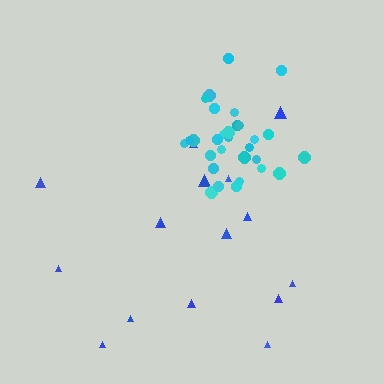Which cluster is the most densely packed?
Cyan.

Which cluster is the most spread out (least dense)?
Blue.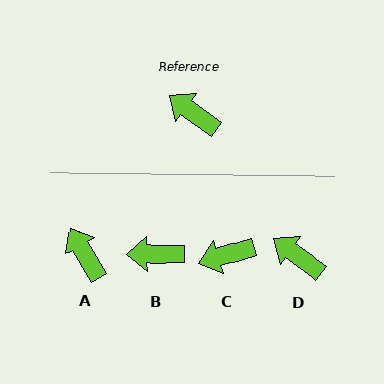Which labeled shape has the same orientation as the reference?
D.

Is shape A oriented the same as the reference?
No, it is off by about 23 degrees.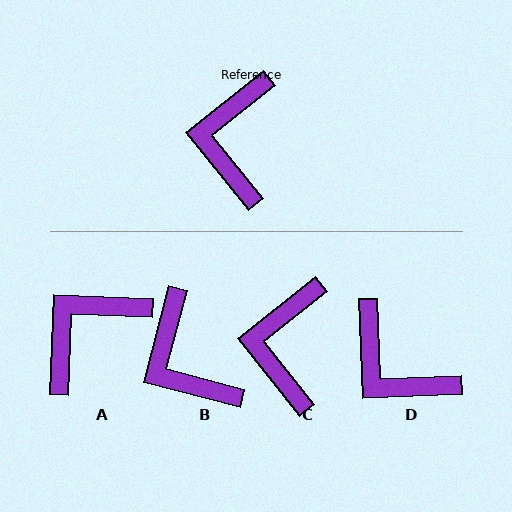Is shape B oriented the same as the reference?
No, it is off by about 37 degrees.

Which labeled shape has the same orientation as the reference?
C.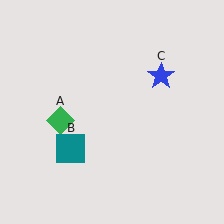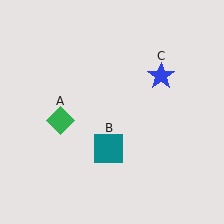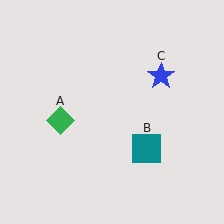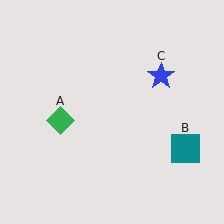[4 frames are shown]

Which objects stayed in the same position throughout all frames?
Green diamond (object A) and blue star (object C) remained stationary.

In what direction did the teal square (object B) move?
The teal square (object B) moved right.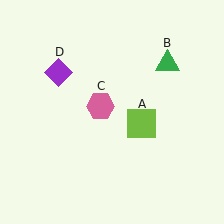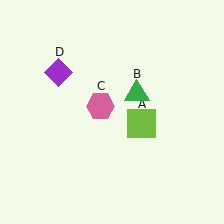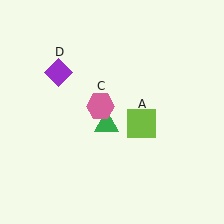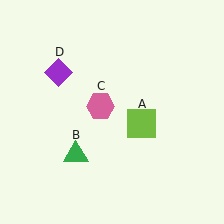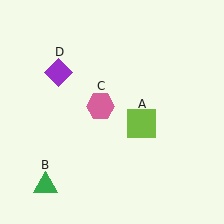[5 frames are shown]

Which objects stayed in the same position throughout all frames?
Lime square (object A) and pink hexagon (object C) and purple diamond (object D) remained stationary.